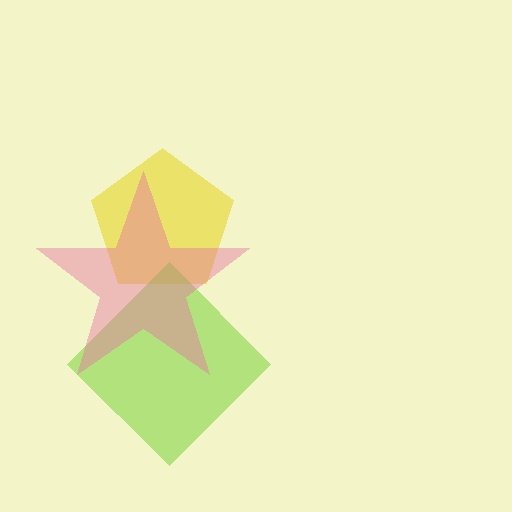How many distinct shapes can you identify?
There are 3 distinct shapes: a yellow pentagon, a lime diamond, a pink star.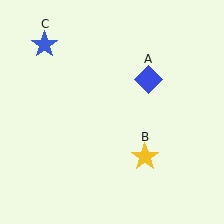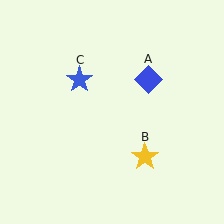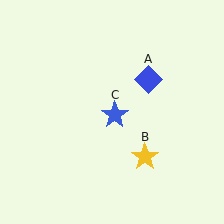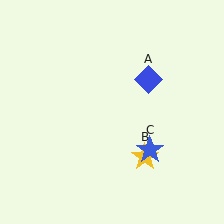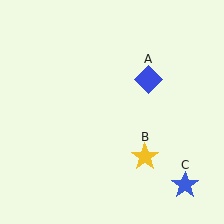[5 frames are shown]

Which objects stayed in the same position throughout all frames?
Blue diamond (object A) and yellow star (object B) remained stationary.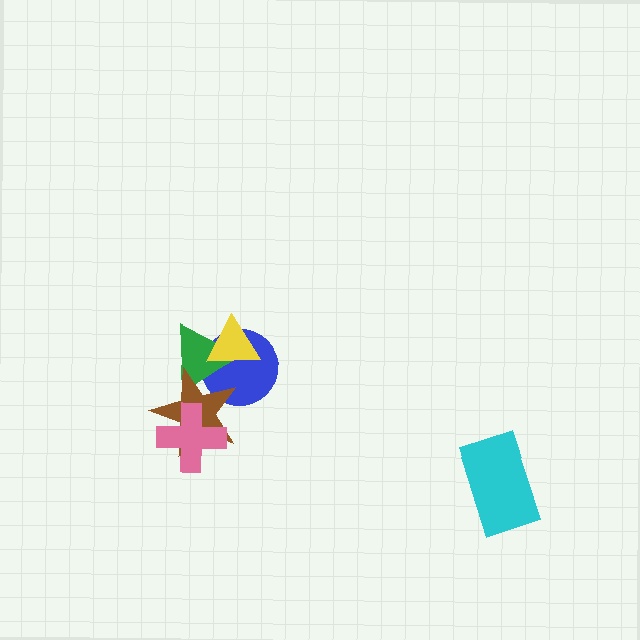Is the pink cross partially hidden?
No, no other shape covers it.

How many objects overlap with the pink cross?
1 object overlaps with the pink cross.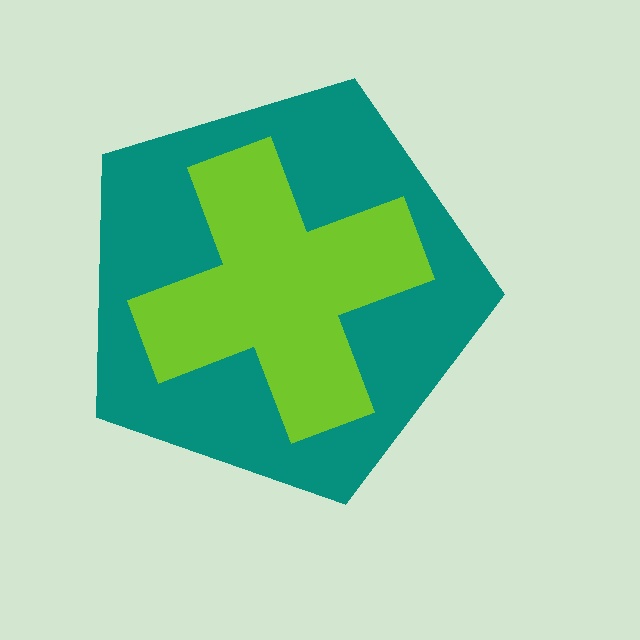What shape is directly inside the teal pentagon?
The lime cross.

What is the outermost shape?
The teal pentagon.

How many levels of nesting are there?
2.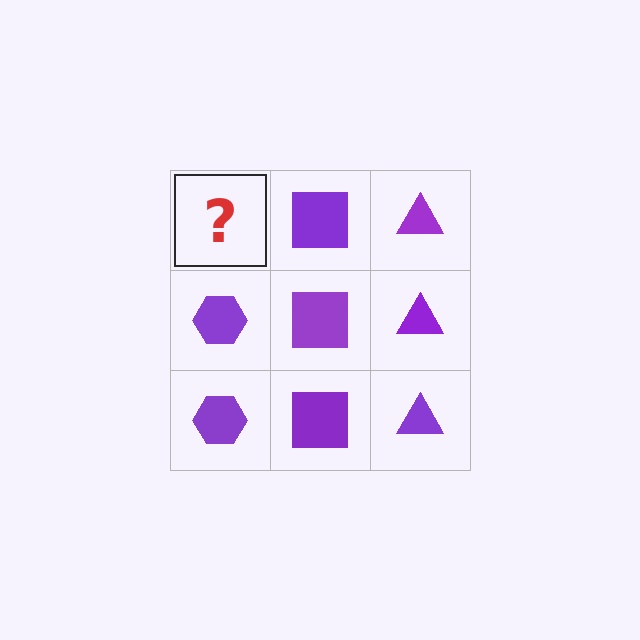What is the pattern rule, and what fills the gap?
The rule is that each column has a consistent shape. The gap should be filled with a purple hexagon.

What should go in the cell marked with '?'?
The missing cell should contain a purple hexagon.